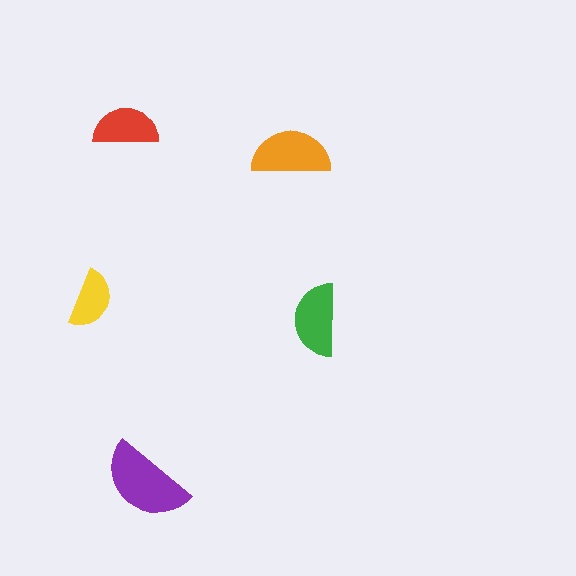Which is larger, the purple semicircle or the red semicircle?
The purple one.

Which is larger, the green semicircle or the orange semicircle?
The orange one.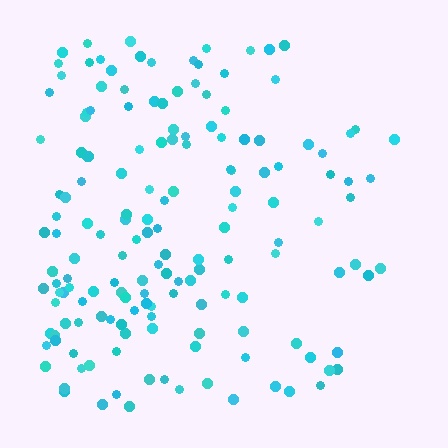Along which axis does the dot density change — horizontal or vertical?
Horizontal.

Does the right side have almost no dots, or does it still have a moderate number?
Still a moderate number, just noticeably fewer than the left.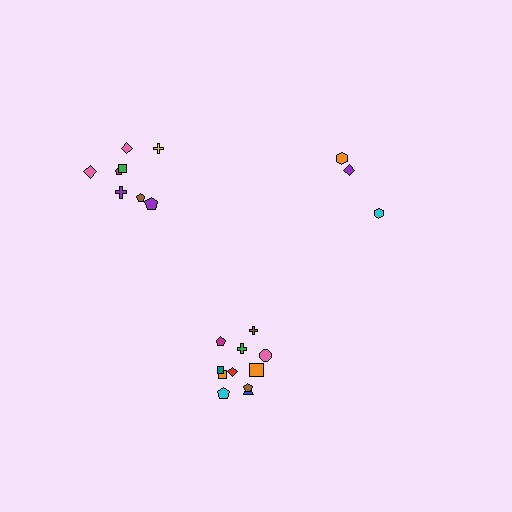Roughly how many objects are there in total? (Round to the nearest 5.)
Roughly 25 objects in total.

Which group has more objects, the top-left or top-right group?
The top-left group.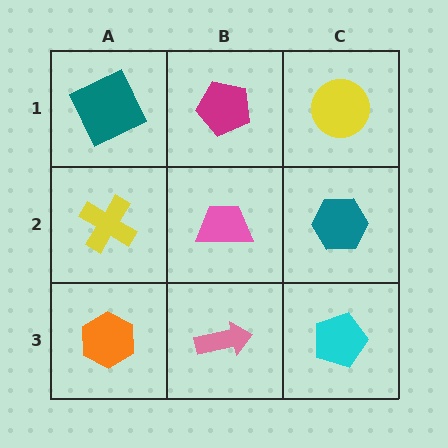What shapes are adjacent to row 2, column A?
A teal square (row 1, column A), an orange hexagon (row 3, column A), a pink trapezoid (row 2, column B).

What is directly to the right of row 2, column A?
A pink trapezoid.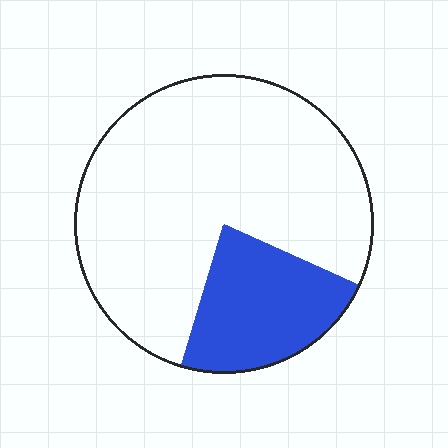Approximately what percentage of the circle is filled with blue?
Approximately 25%.